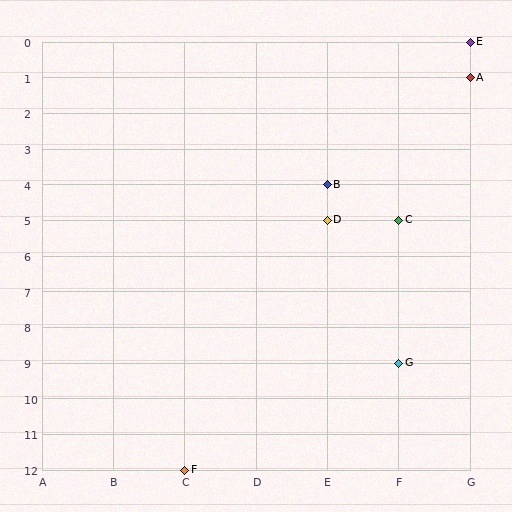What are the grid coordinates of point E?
Point E is at grid coordinates (G, 0).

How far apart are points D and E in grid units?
Points D and E are 2 columns and 5 rows apart (about 5.4 grid units diagonally).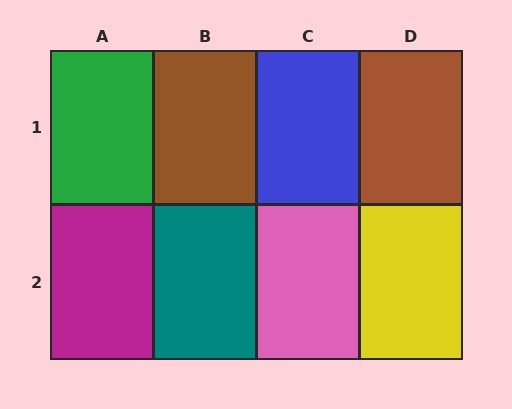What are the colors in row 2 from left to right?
Magenta, teal, pink, yellow.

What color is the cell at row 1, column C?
Blue.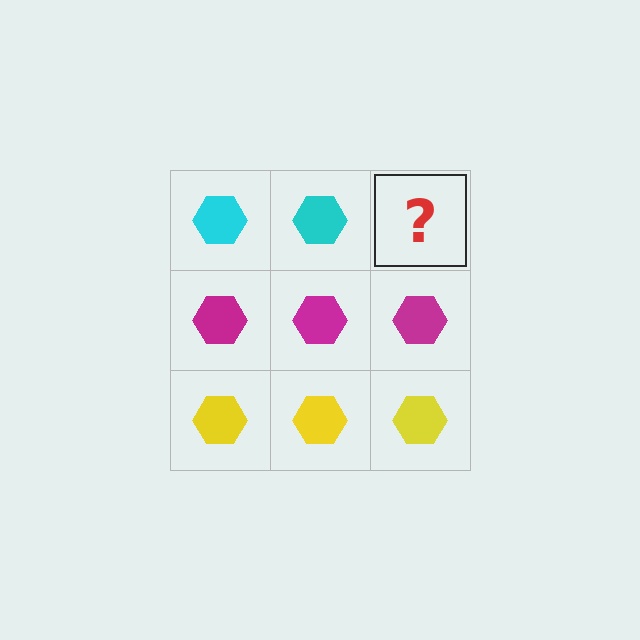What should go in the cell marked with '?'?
The missing cell should contain a cyan hexagon.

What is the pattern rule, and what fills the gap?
The rule is that each row has a consistent color. The gap should be filled with a cyan hexagon.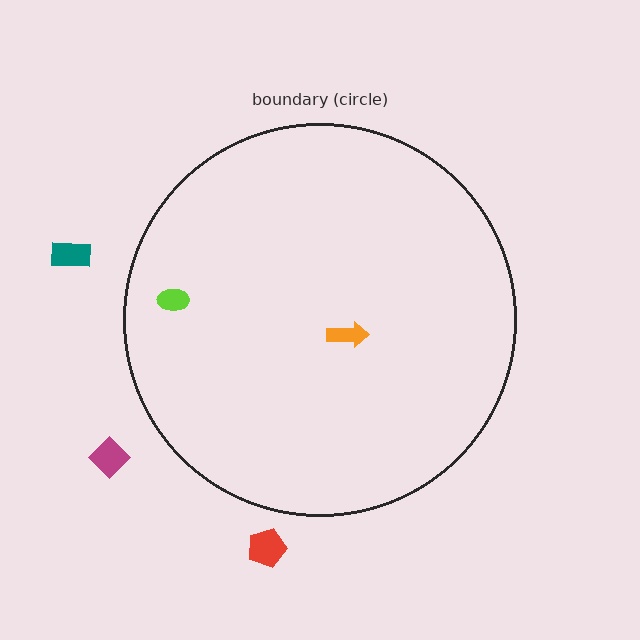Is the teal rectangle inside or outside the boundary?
Outside.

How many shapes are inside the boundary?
2 inside, 3 outside.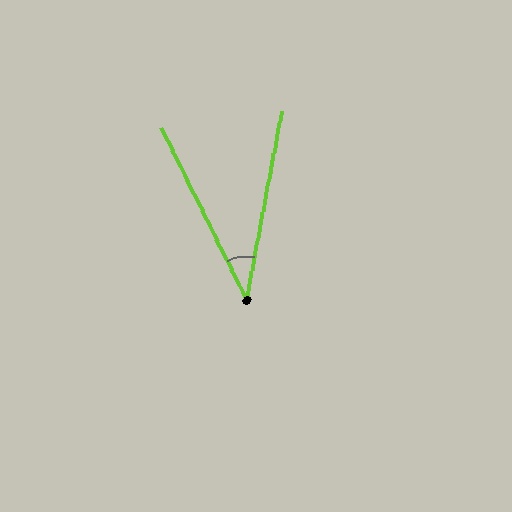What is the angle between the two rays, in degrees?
Approximately 37 degrees.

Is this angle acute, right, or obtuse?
It is acute.